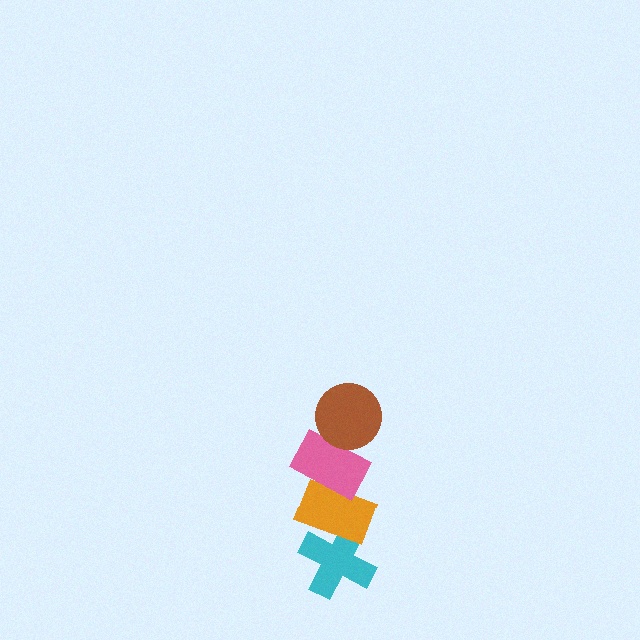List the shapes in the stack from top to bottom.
From top to bottom: the brown circle, the pink rectangle, the orange rectangle, the cyan cross.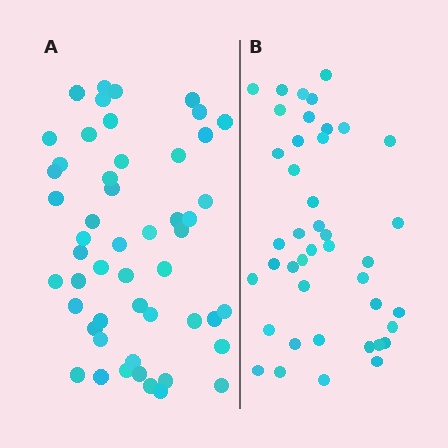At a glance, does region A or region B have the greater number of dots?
Region A (the left region) has more dots.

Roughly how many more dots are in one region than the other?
Region A has roughly 8 or so more dots than region B.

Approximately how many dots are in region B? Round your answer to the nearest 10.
About 40 dots. (The exact count is 42, which rounds to 40.)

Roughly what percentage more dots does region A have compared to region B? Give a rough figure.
About 20% more.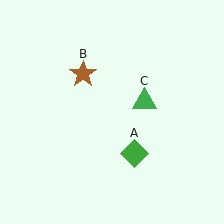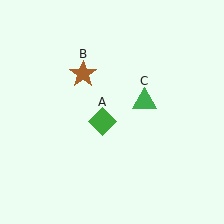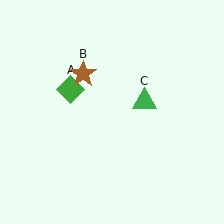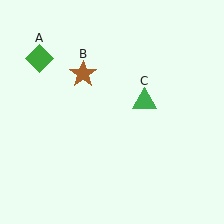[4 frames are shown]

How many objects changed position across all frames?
1 object changed position: green diamond (object A).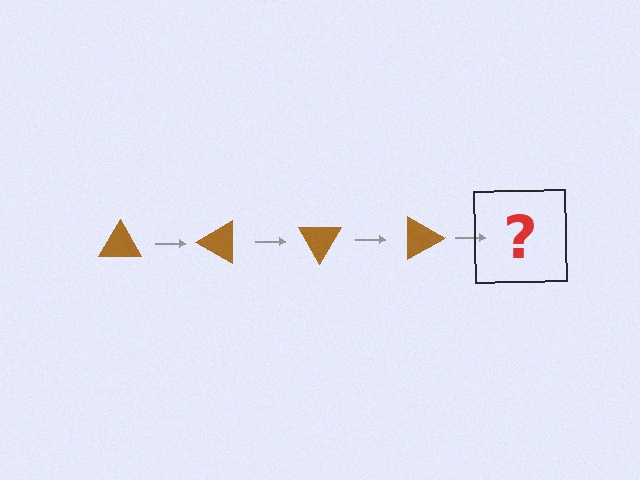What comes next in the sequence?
The next element should be a brown triangle rotated 120 degrees.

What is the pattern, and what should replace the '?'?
The pattern is that the triangle rotates 30 degrees each step. The '?' should be a brown triangle rotated 120 degrees.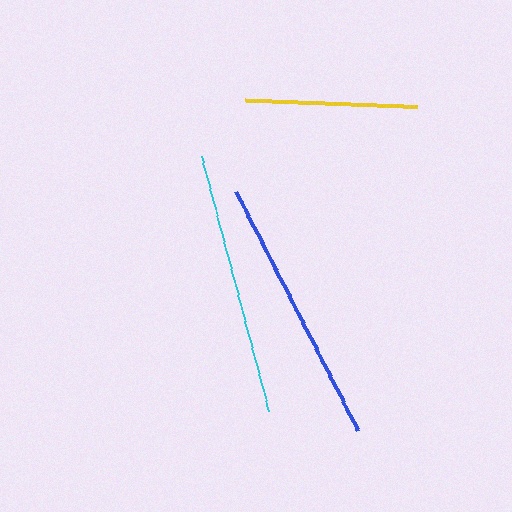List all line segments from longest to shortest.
From longest to shortest: blue, cyan, yellow.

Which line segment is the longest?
The blue line is the longest at approximately 268 pixels.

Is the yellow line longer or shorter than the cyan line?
The cyan line is longer than the yellow line.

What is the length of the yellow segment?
The yellow segment is approximately 172 pixels long.